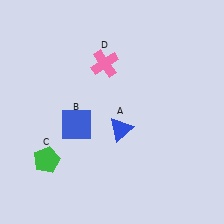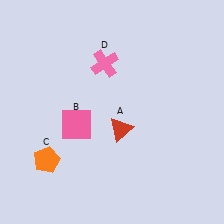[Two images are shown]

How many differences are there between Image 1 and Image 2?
There are 3 differences between the two images.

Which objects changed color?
A changed from blue to red. B changed from blue to pink. C changed from green to orange.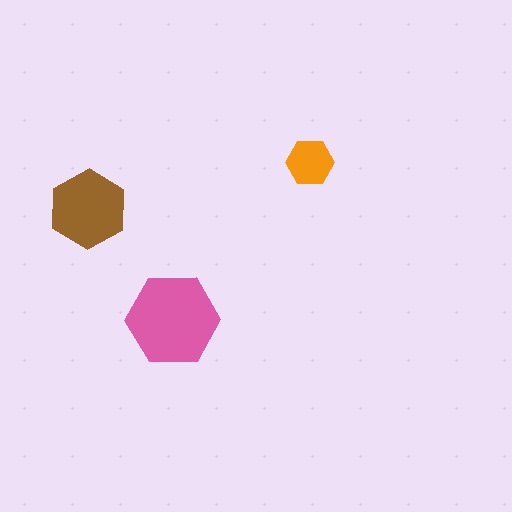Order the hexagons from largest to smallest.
the pink one, the brown one, the orange one.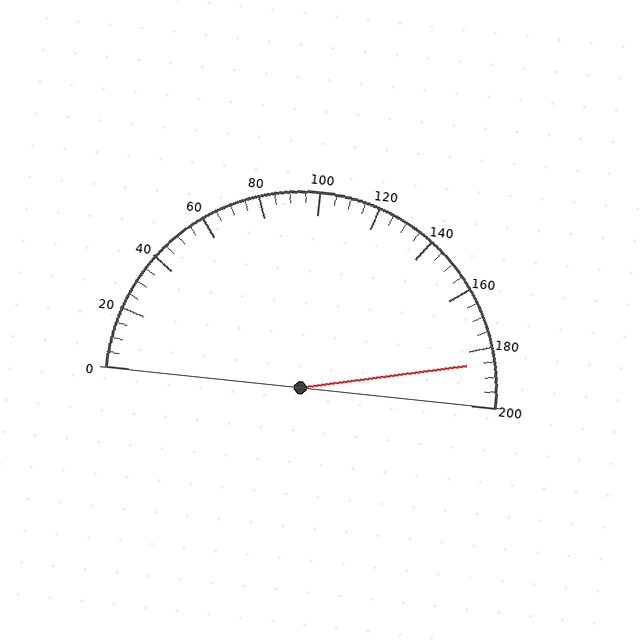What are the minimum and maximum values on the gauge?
The gauge ranges from 0 to 200.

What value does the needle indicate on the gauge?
The needle indicates approximately 185.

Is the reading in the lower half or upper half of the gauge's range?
The reading is in the upper half of the range (0 to 200).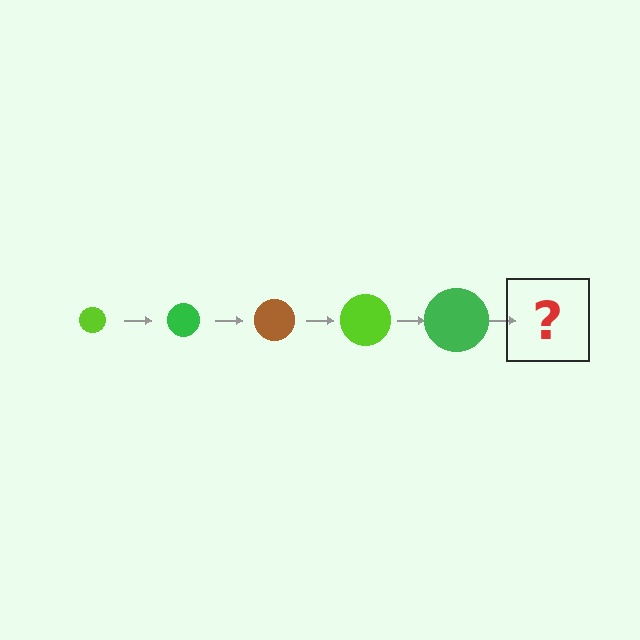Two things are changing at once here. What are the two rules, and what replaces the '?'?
The two rules are that the circle grows larger each step and the color cycles through lime, green, and brown. The '?' should be a brown circle, larger than the previous one.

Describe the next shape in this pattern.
It should be a brown circle, larger than the previous one.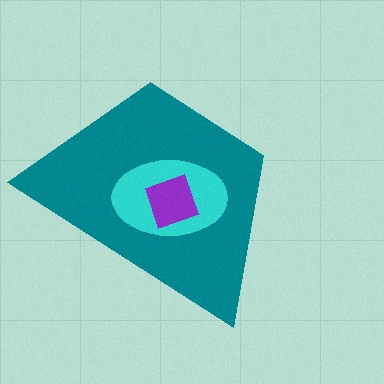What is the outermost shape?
The teal trapezoid.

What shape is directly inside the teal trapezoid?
The cyan ellipse.